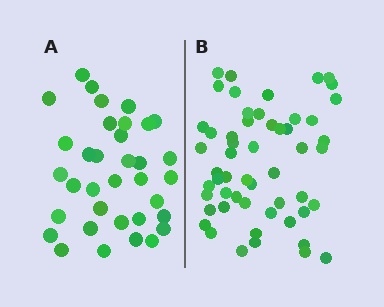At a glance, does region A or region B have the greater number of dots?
Region B (the right region) has more dots.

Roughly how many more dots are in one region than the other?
Region B has approximately 20 more dots than region A.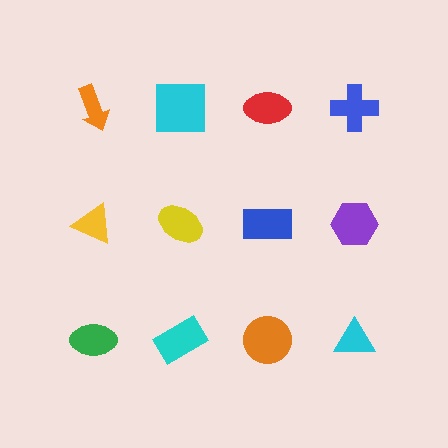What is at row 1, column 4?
A blue cross.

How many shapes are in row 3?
4 shapes.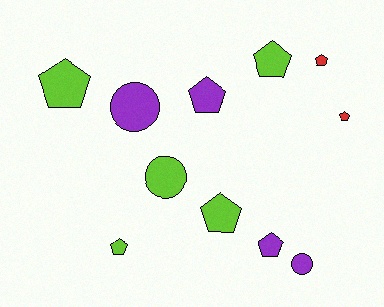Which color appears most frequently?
Lime, with 5 objects.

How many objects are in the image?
There are 11 objects.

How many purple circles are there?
There are 2 purple circles.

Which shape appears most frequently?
Pentagon, with 8 objects.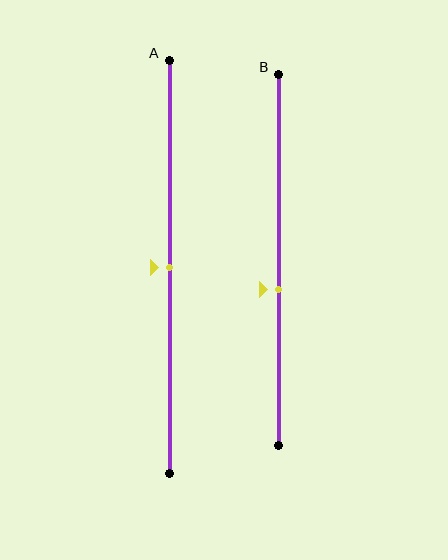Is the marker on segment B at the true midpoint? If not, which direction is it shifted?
No, the marker on segment B is shifted downward by about 8% of the segment length.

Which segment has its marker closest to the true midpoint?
Segment A has its marker closest to the true midpoint.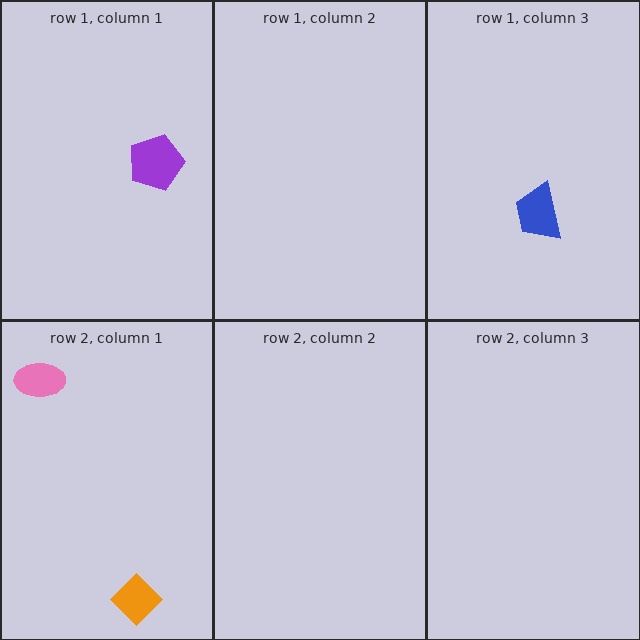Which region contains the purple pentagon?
The row 1, column 1 region.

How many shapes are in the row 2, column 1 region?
2.